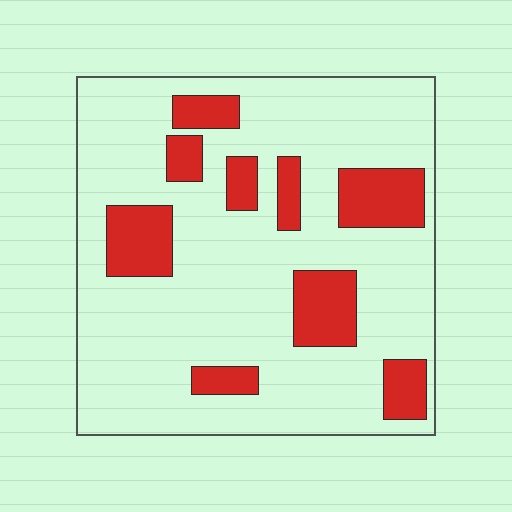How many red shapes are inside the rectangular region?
9.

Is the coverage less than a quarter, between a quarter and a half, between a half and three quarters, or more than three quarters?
Less than a quarter.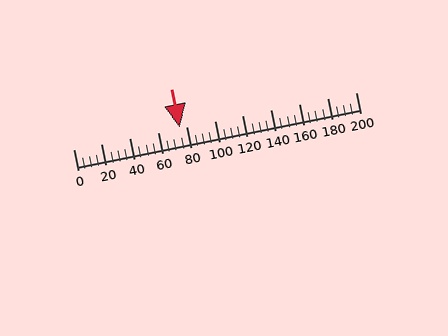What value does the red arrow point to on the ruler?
The red arrow points to approximately 75.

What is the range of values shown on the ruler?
The ruler shows values from 0 to 200.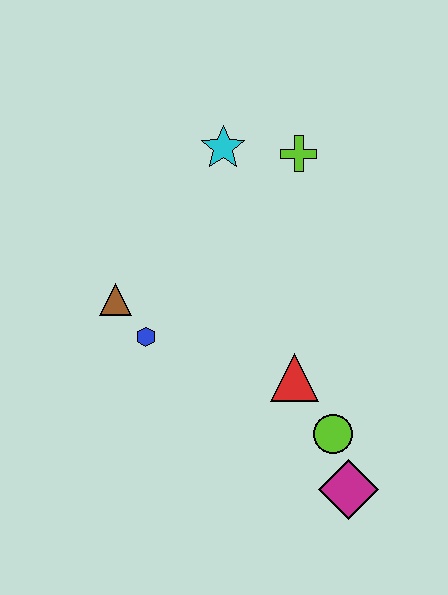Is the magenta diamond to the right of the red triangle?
Yes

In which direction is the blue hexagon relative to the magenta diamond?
The blue hexagon is to the left of the magenta diamond.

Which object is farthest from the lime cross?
The magenta diamond is farthest from the lime cross.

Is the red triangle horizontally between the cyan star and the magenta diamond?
Yes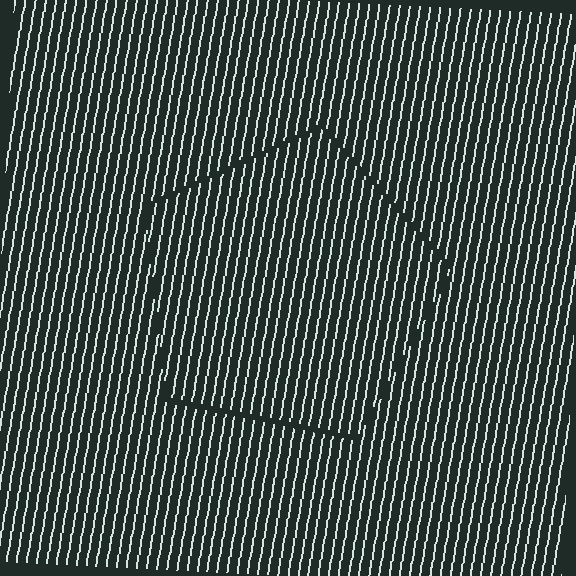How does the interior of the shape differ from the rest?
The interior of the shape contains the same grating, shifted by half a period — the contour is defined by the phase discontinuity where line-ends from the inner and outer gratings abut.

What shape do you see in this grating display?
An illusory pentagon. The interior of the shape contains the same grating, shifted by half a period — the contour is defined by the phase discontinuity where line-ends from the inner and outer gratings abut.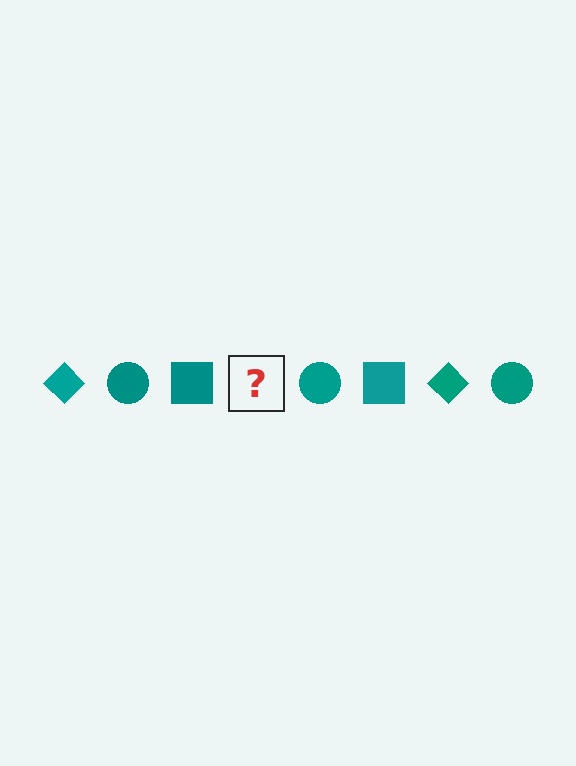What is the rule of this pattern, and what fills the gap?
The rule is that the pattern cycles through diamond, circle, square shapes in teal. The gap should be filled with a teal diamond.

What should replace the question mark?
The question mark should be replaced with a teal diamond.